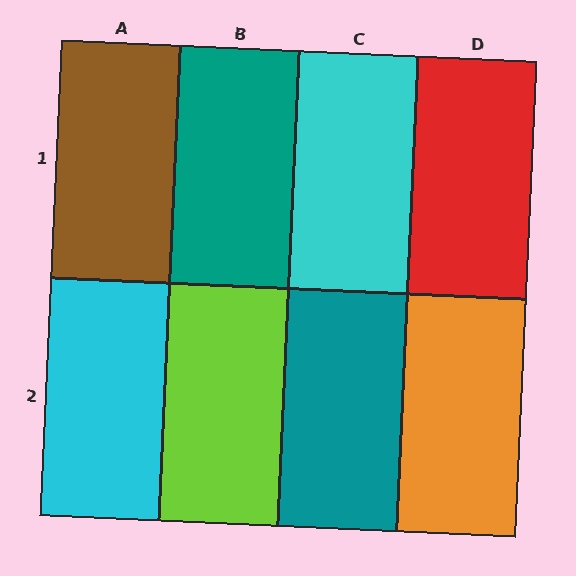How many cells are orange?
1 cell is orange.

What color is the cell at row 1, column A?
Brown.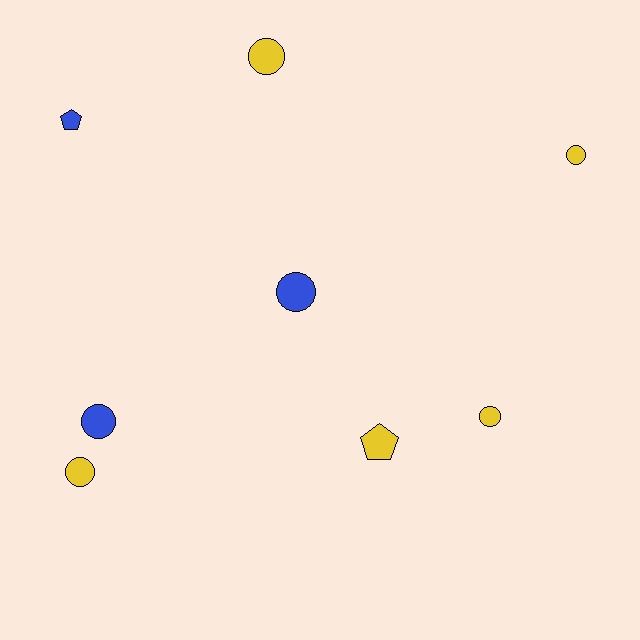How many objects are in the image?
There are 8 objects.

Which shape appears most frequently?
Circle, with 6 objects.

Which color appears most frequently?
Yellow, with 5 objects.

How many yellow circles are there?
There are 4 yellow circles.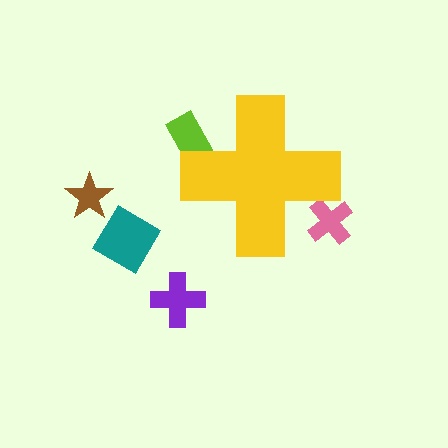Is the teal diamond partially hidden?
No, the teal diamond is fully visible.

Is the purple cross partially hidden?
No, the purple cross is fully visible.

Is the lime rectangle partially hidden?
Yes, the lime rectangle is partially hidden behind the yellow cross.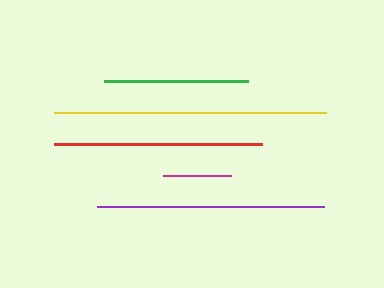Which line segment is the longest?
The yellow line is the longest at approximately 272 pixels.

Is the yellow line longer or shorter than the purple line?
The yellow line is longer than the purple line.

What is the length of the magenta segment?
The magenta segment is approximately 68 pixels long.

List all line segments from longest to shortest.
From longest to shortest: yellow, purple, red, green, magenta.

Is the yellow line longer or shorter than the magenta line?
The yellow line is longer than the magenta line.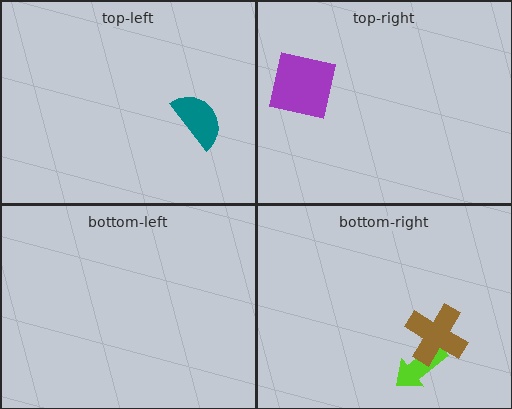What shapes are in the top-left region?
The teal semicircle.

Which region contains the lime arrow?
The bottom-right region.